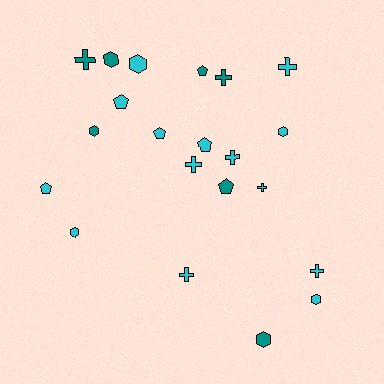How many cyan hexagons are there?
There are 4 cyan hexagons.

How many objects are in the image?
There are 21 objects.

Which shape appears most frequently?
Cross, with 8 objects.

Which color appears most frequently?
Cyan, with 14 objects.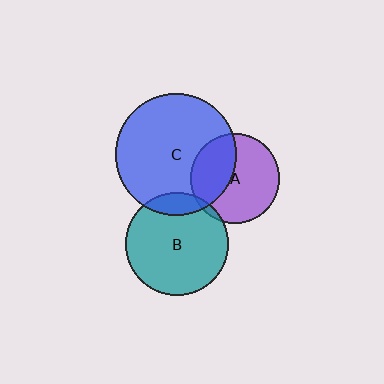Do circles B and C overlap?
Yes.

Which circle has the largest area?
Circle C (blue).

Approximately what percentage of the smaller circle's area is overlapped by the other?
Approximately 15%.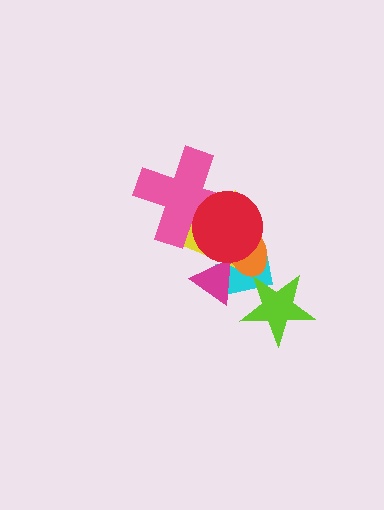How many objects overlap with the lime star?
1 object overlaps with the lime star.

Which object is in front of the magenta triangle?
The red circle is in front of the magenta triangle.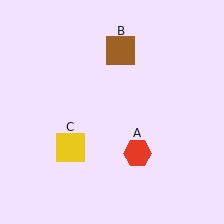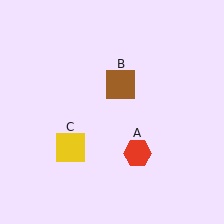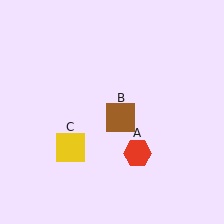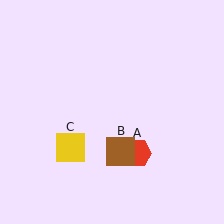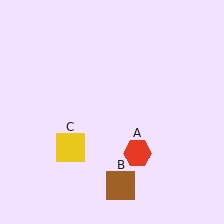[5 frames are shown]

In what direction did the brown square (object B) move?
The brown square (object B) moved down.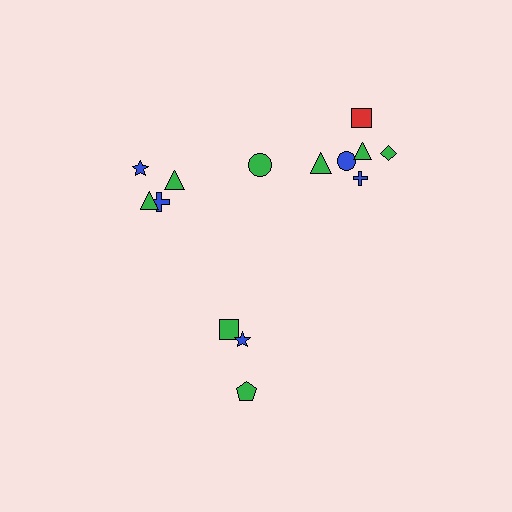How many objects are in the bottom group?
There are 3 objects.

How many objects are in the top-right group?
There are 7 objects.